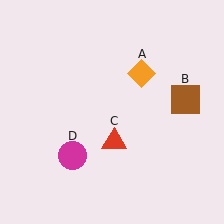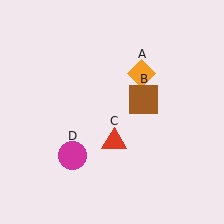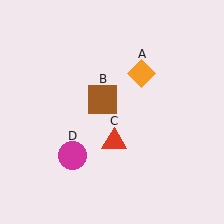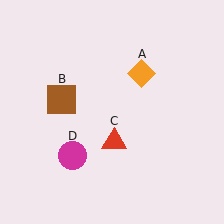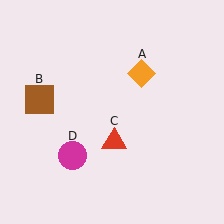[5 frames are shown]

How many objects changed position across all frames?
1 object changed position: brown square (object B).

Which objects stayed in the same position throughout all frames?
Orange diamond (object A) and red triangle (object C) and magenta circle (object D) remained stationary.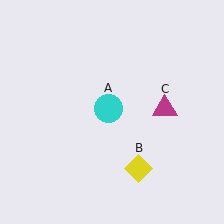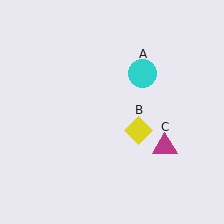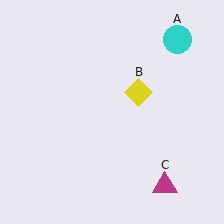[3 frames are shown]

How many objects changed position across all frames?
3 objects changed position: cyan circle (object A), yellow diamond (object B), magenta triangle (object C).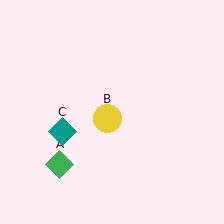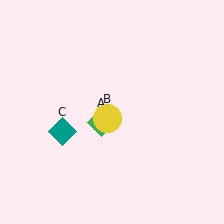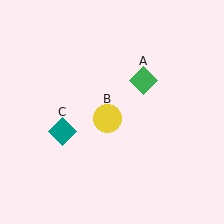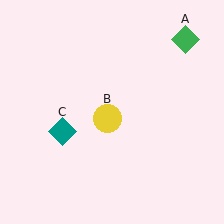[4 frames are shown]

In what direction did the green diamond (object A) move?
The green diamond (object A) moved up and to the right.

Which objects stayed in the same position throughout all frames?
Yellow circle (object B) and teal diamond (object C) remained stationary.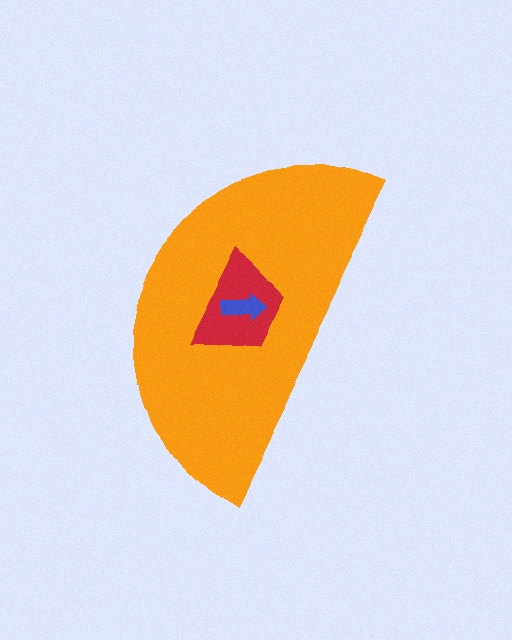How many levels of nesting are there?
3.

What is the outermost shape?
The orange semicircle.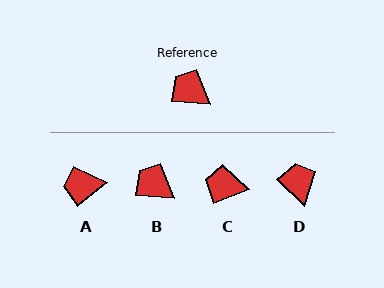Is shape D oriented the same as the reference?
No, it is off by about 40 degrees.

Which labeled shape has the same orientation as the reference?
B.